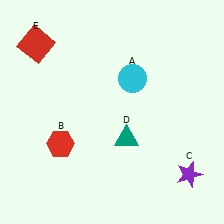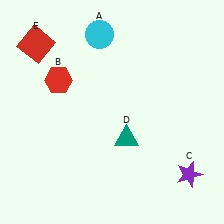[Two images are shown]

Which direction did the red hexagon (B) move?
The red hexagon (B) moved up.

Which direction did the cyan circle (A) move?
The cyan circle (A) moved up.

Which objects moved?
The objects that moved are: the cyan circle (A), the red hexagon (B).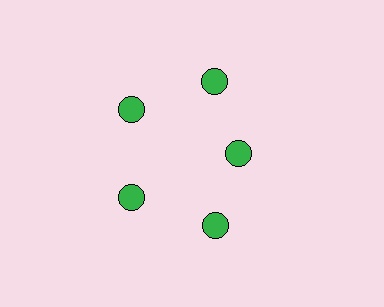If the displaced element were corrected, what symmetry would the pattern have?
It would have 5-fold rotational symmetry — the pattern would map onto itself every 72 degrees.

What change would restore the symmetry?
The symmetry would be restored by moving it outward, back onto the ring so that all 5 circles sit at equal angles and equal distance from the center.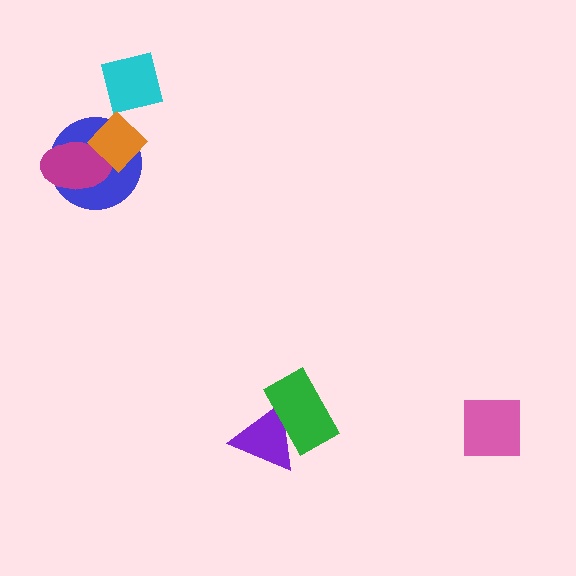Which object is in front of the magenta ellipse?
The orange diamond is in front of the magenta ellipse.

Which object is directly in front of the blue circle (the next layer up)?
The magenta ellipse is directly in front of the blue circle.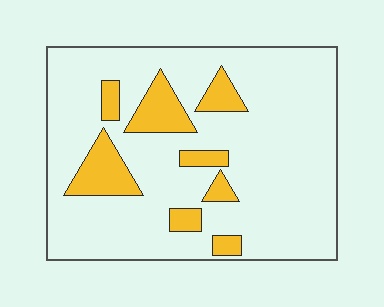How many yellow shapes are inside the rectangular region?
8.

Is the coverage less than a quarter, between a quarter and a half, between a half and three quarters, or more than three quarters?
Less than a quarter.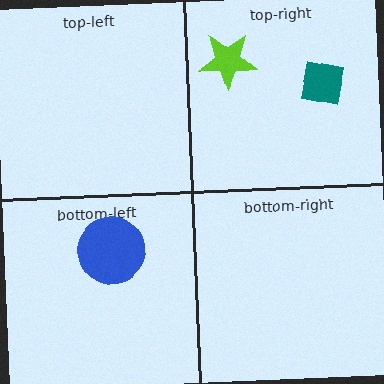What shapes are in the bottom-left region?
The blue circle.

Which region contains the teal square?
The top-right region.